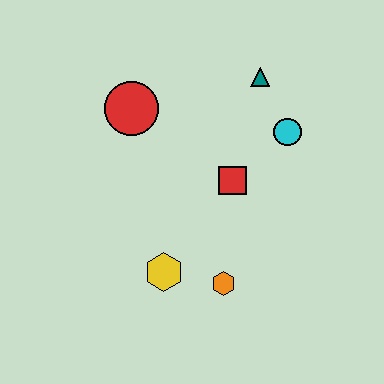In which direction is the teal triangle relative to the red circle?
The teal triangle is to the right of the red circle.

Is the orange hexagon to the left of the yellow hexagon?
No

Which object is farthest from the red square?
The red circle is farthest from the red square.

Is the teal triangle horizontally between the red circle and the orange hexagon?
No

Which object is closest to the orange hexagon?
The yellow hexagon is closest to the orange hexagon.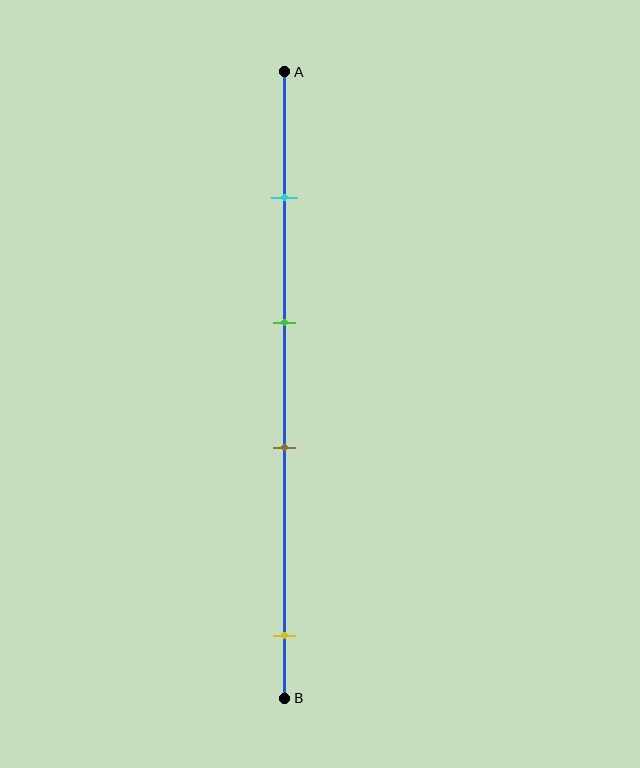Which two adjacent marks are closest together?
The green and brown marks are the closest adjacent pair.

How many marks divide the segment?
There are 4 marks dividing the segment.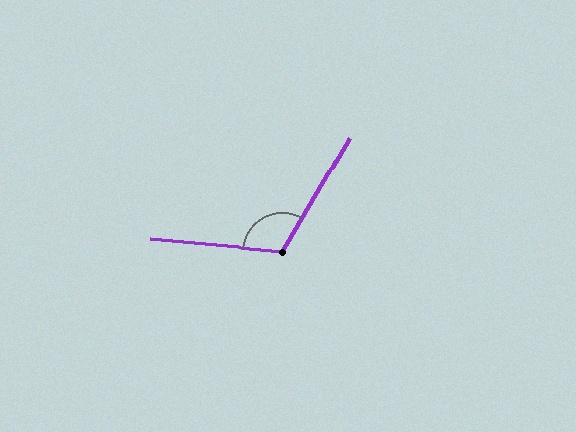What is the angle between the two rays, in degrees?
Approximately 115 degrees.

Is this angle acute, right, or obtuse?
It is obtuse.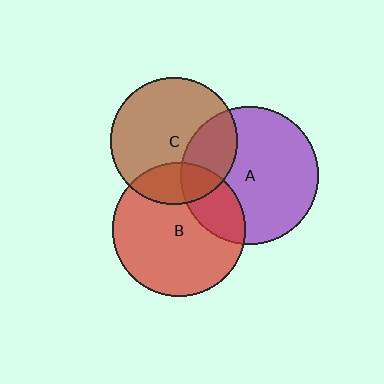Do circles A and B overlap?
Yes.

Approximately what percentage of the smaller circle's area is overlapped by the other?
Approximately 25%.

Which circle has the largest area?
Circle A (purple).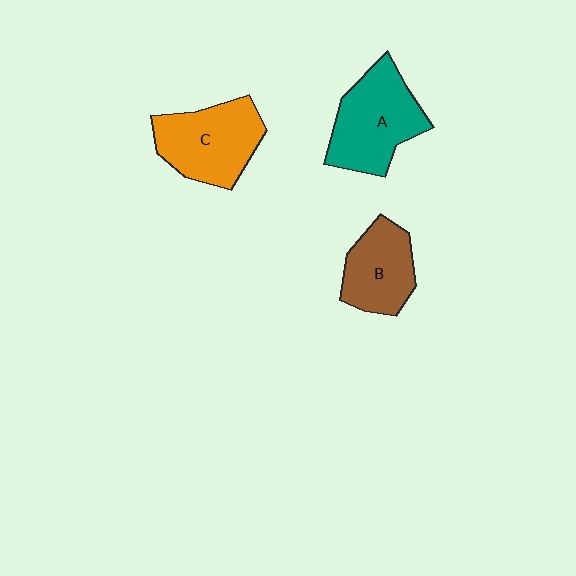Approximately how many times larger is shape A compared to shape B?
Approximately 1.3 times.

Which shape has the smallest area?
Shape B (brown).